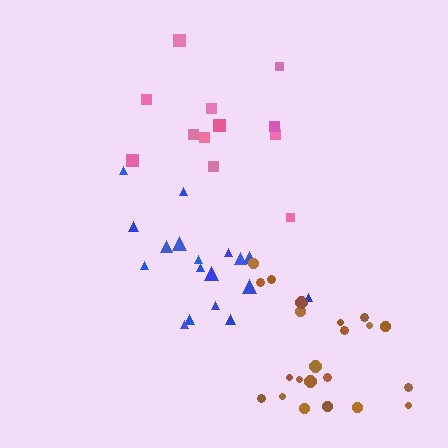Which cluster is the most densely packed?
Brown.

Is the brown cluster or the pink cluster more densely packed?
Brown.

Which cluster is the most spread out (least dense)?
Pink.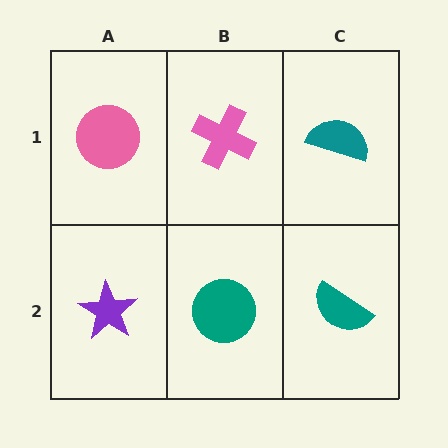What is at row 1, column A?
A pink circle.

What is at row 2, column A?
A purple star.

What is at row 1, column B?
A pink cross.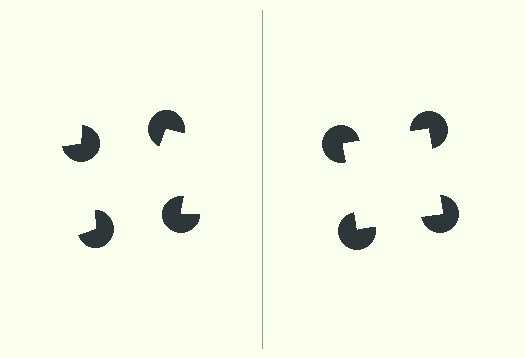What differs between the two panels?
The pac-man discs are positioned identically on both sides; only the wedge orientations differ. On the right they align to a square; on the left they are misaligned.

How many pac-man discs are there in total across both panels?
8 — 4 on each side.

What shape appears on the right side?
An illusory square.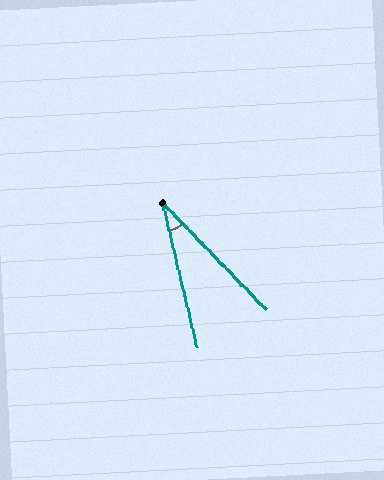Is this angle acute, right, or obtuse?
It is acute.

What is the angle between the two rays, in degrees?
Approximately 30 degrees.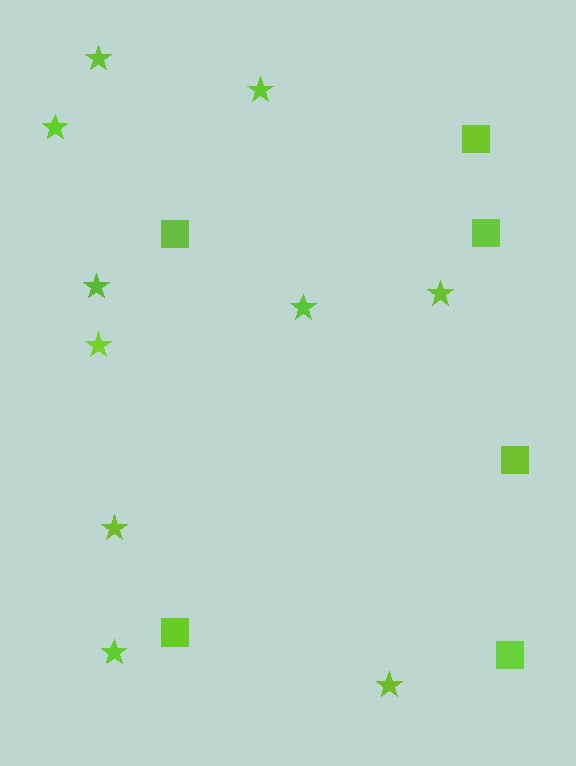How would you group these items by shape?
There are 2 groups: one group of squares (6) and one group of stars (10).